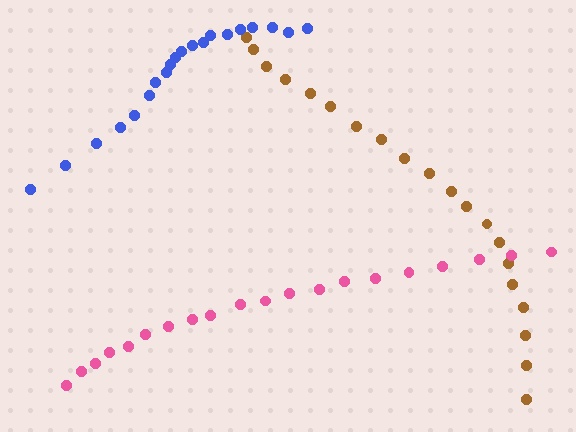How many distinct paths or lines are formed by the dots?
There are 3 distinct paths.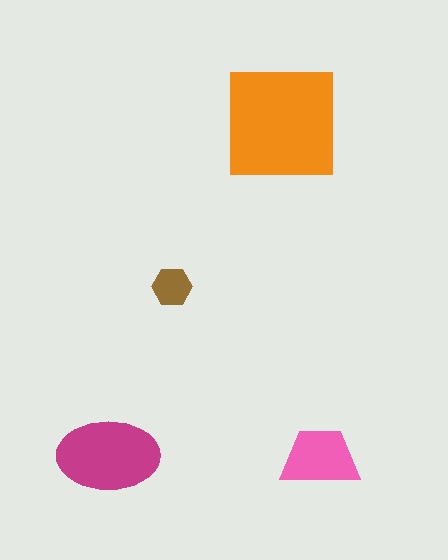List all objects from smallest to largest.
The brown hexagon, the pink trapezoid, the magenta ellipse, the orange square.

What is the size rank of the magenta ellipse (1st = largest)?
2nd.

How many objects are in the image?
There are 4 objects in the image.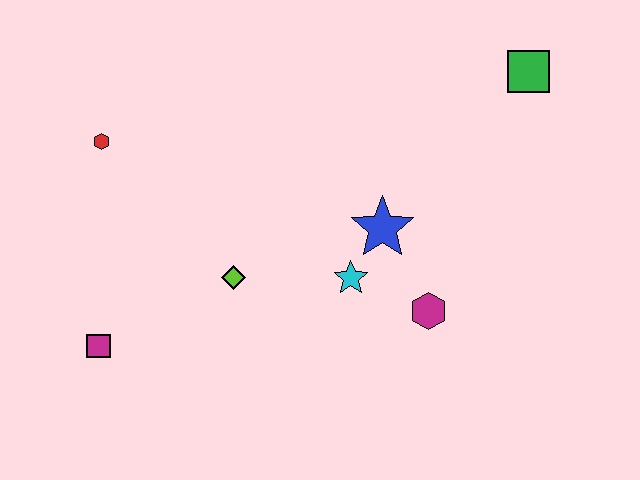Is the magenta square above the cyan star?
No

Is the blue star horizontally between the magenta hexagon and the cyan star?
Yes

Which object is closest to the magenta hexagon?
The cyan star is closest to the magenta hexagon.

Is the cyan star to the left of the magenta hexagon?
Yes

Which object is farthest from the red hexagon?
The green square is farthest from the red hexagon.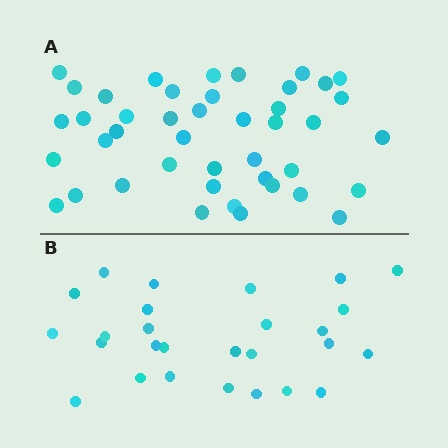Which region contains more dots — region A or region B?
Region A (the top region) has more dots.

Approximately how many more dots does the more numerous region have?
Region A has approximately 15 more dots than region B.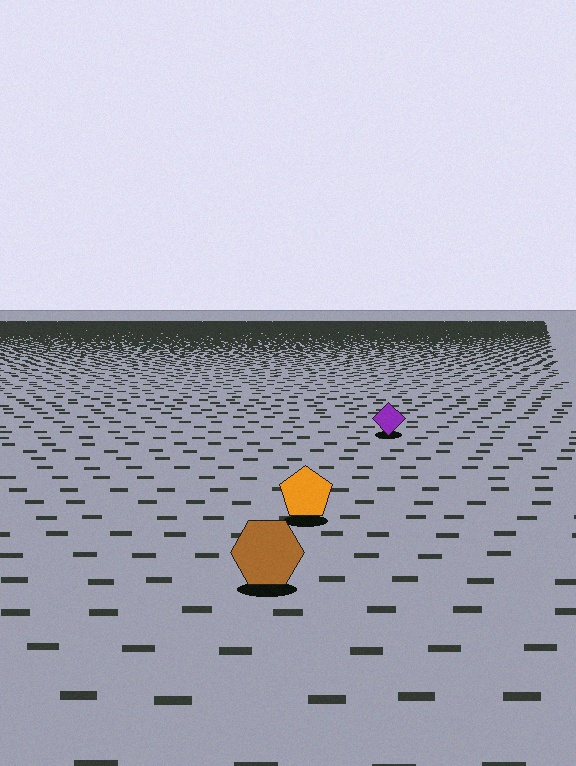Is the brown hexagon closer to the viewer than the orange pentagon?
Yes. The brown hexagon is closer — you can tell from the texture gradient: the ground texture is coarser near it.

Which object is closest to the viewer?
The brown hexagon is closest. The texture marks near it are larger and more spread out.